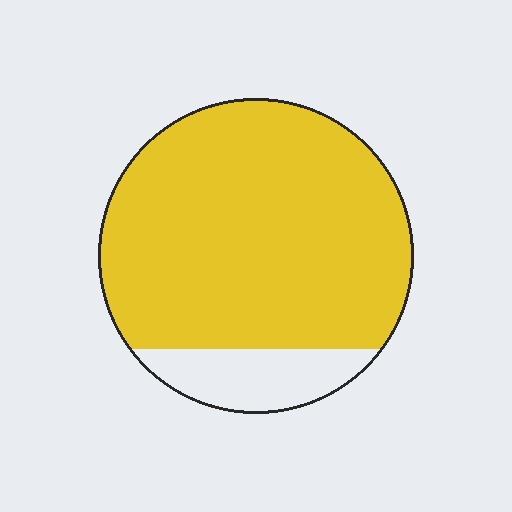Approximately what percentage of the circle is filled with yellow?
Approximately 85%.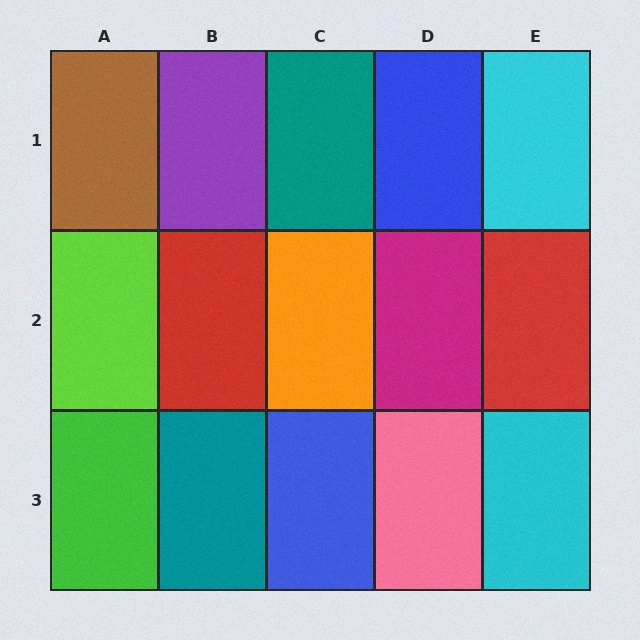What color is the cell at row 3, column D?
Pink.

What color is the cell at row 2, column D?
Magenta.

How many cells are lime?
1 cell is lime.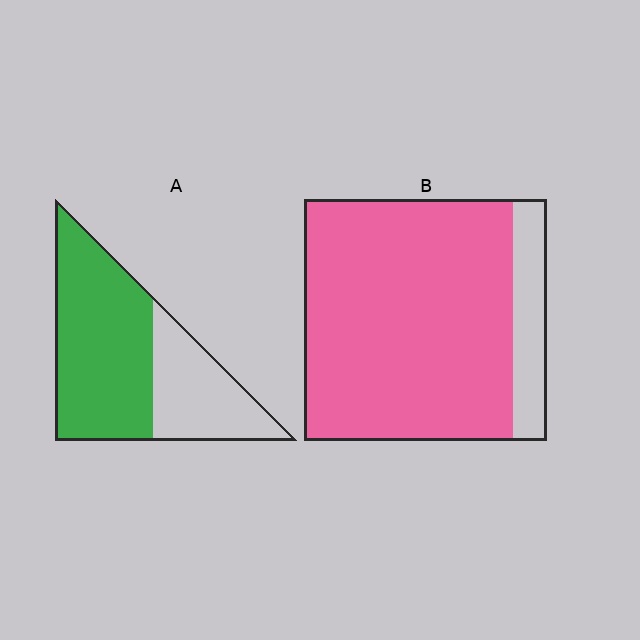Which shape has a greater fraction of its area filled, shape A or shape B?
Shape B.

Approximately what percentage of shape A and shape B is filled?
A is approximately 65% and B is approximately 85%.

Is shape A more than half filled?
Yes.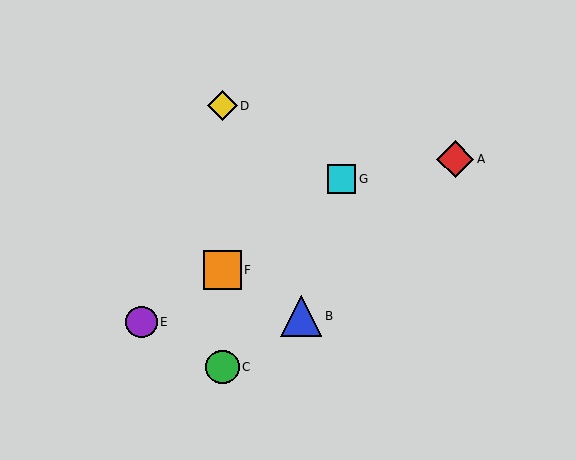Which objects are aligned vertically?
Objects C, D, F are aligned vertically.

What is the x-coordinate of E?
Object E is at x≈141.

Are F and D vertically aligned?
Yes, both are at x≈222.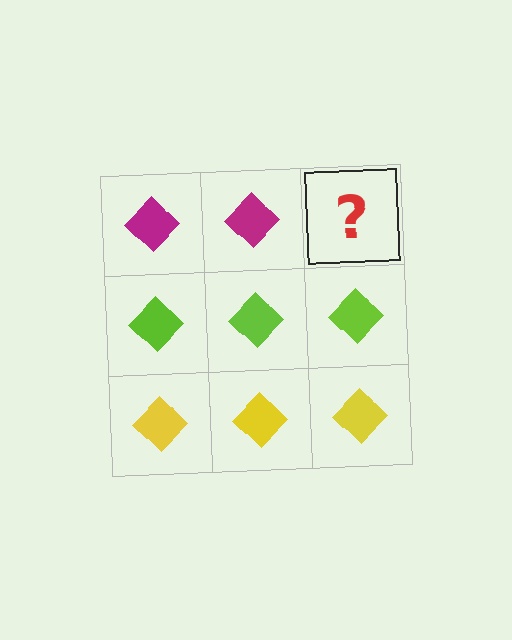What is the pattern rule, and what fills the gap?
The rule is that each row has a consistent color. The gap should be filled with a magenta diamond.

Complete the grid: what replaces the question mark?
The question mark should be replaced with a magenta diamond.